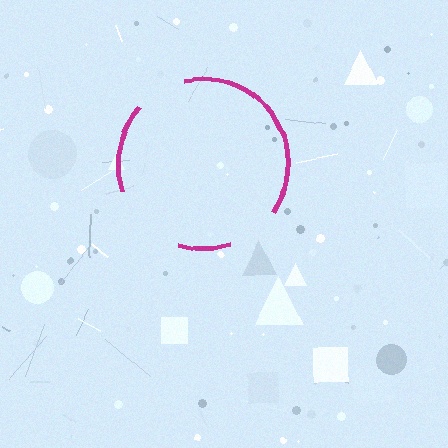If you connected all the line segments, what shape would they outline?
They would outline a circle.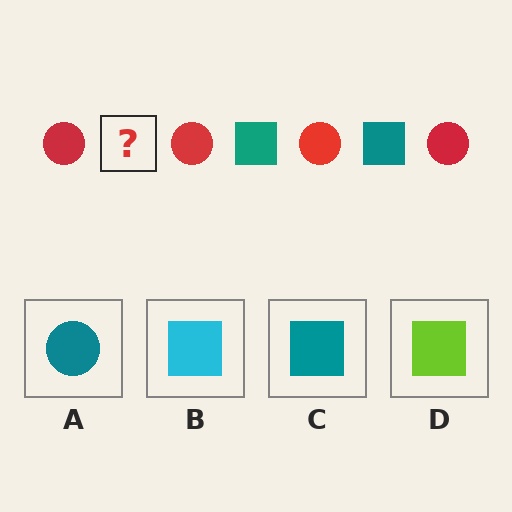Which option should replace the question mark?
Option C.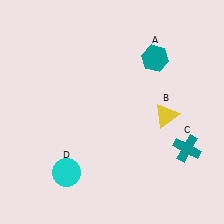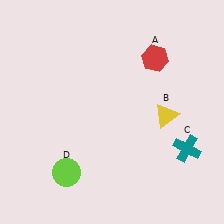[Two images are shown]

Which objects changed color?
A changed from teal to red. D changed from cyan to lime.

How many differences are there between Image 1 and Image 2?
There are 2 differences between the two images.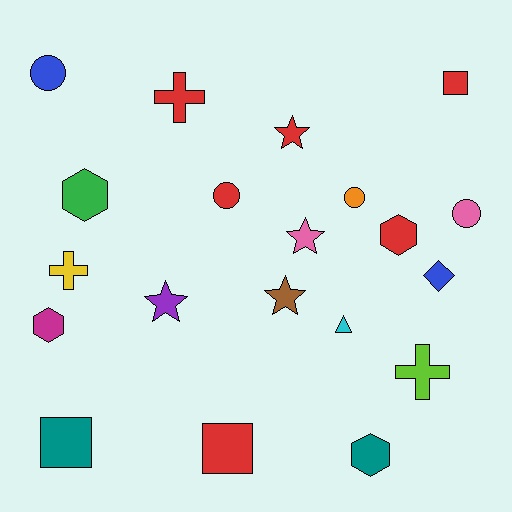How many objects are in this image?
There are 20 objects.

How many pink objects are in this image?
There are 2 pink objects.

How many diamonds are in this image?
There is 1 diamond.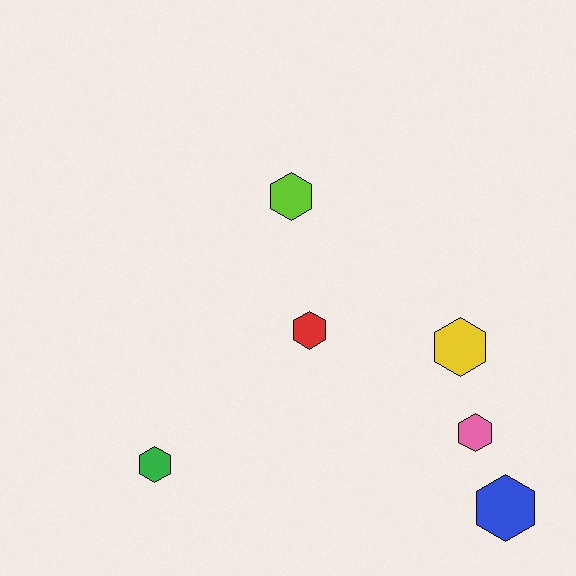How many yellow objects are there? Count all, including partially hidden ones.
There is 1 yellow object.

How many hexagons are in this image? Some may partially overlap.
There are 6 hexagons.